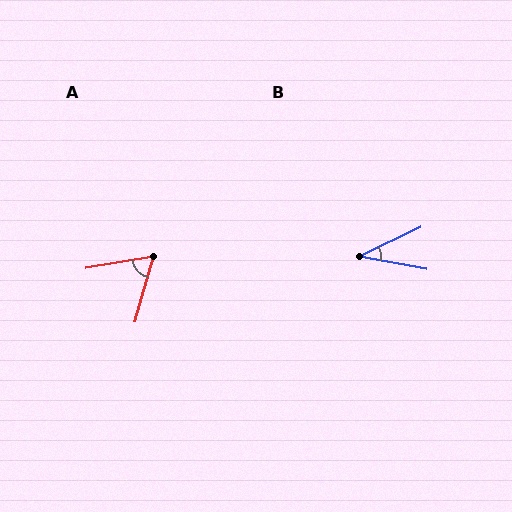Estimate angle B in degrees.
Approximately 37 degrees.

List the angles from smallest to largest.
B (37°), A (65°).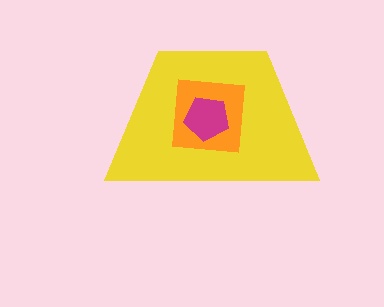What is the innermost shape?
The magenta pentagon.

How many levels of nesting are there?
3.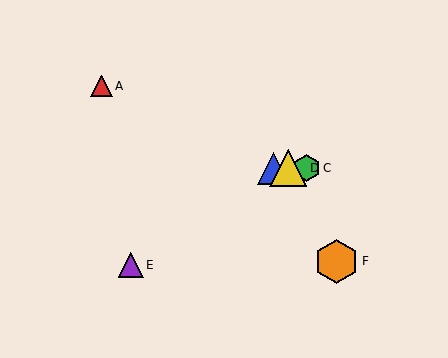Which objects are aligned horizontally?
Objects B, C, D are aligned horizontally.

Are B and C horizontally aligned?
Yes, both are at y≈168.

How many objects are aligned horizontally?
3 objects (B, C, D) are aligned horizontally.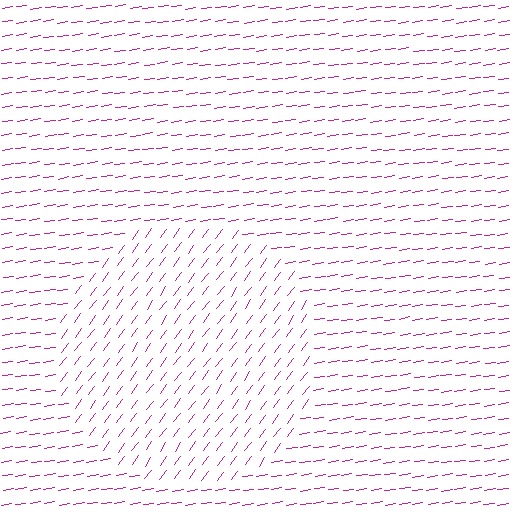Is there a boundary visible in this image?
Yes, there is a texture boundary formed by a change in line orientation.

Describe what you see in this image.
The image is filled with small magenta line segments. A circle region in the image has lines oriented differently from the surrounding lines, creating a visible texture boundary.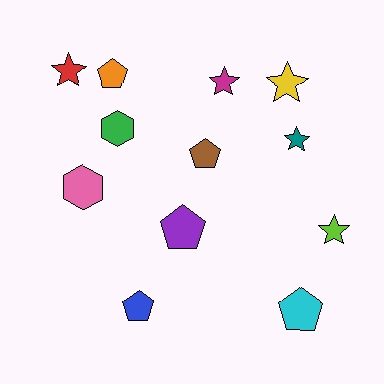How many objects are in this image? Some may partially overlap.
There are 12 objects.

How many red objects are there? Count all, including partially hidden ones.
There is 1 red object.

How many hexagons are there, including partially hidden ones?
There are 2 hexagons.